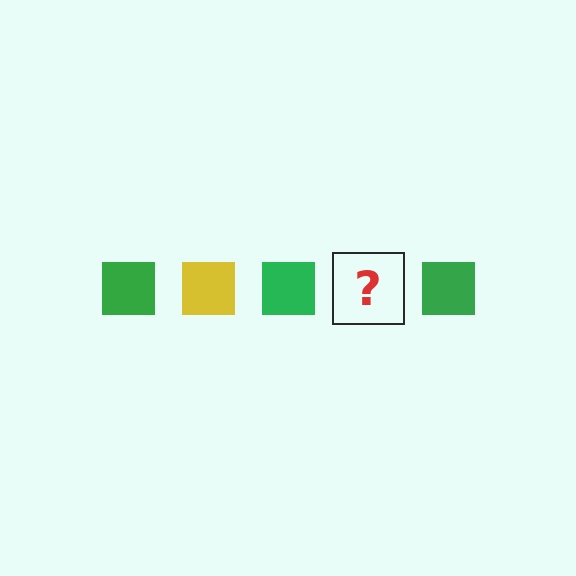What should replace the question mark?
The question mark should be replaced with a yellow square.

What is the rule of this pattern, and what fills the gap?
The rule is that the pattern cycles through green, yellow squares. The gap should be filled with a yellow square.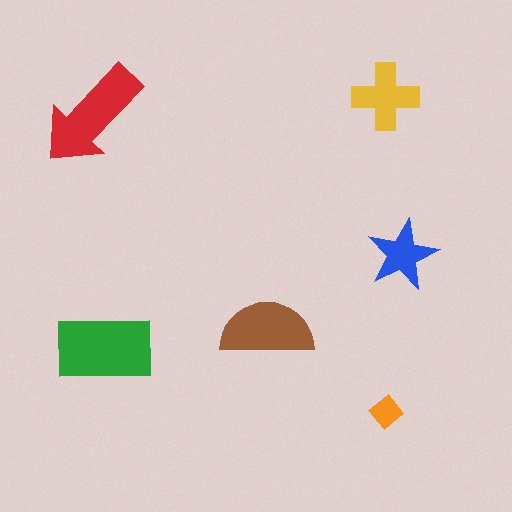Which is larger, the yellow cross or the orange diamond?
The yellow cross.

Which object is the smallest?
The orange diamond.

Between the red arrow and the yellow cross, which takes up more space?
The red arrow.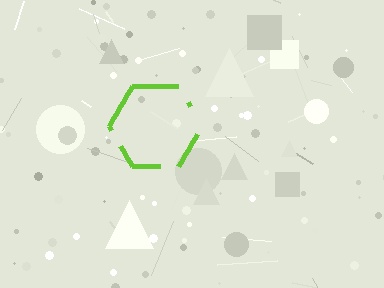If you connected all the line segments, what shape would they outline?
They would outline a hexagon.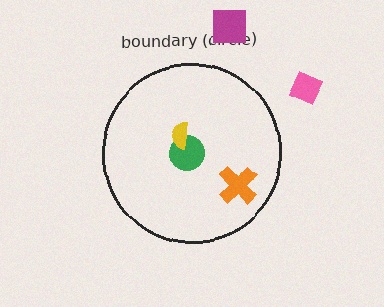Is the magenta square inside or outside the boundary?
Outside.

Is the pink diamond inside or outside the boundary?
Outside.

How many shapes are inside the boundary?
3 inside, 2 outside.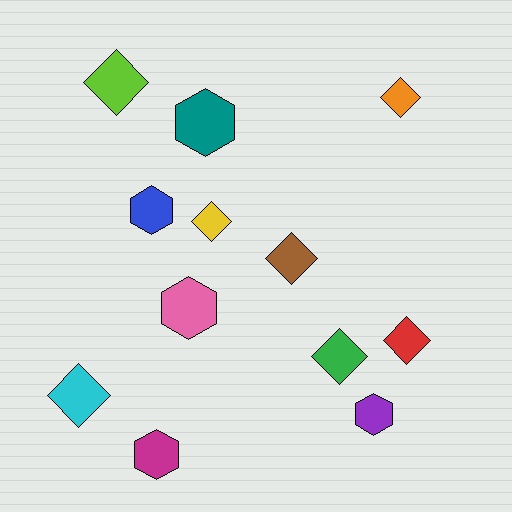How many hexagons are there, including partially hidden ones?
There are 5 hexagons.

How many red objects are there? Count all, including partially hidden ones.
There is 1 red object.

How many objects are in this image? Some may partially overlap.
There are 12 objects.